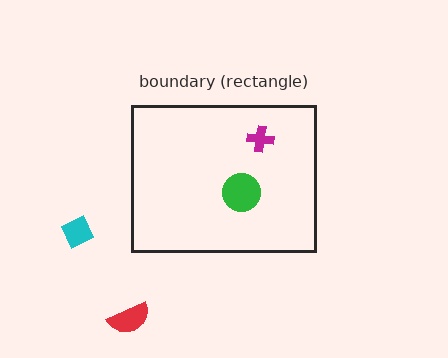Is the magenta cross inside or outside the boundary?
Inside.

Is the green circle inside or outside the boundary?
Inside.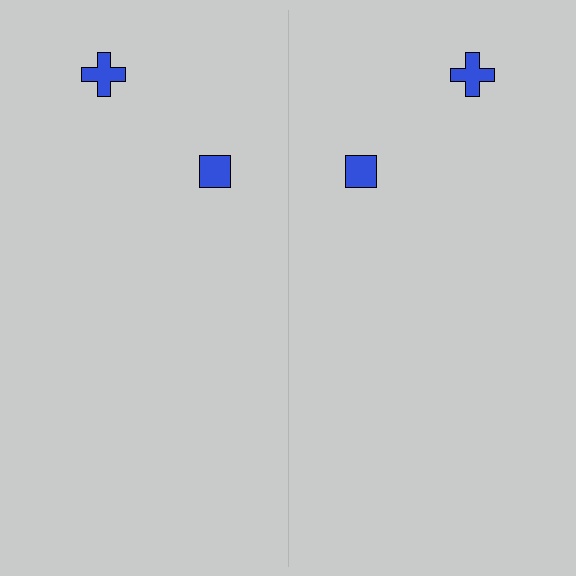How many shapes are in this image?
There are 4 shapes in this image.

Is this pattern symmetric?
Yes, this pattern has bilateral (reflection) symmetry.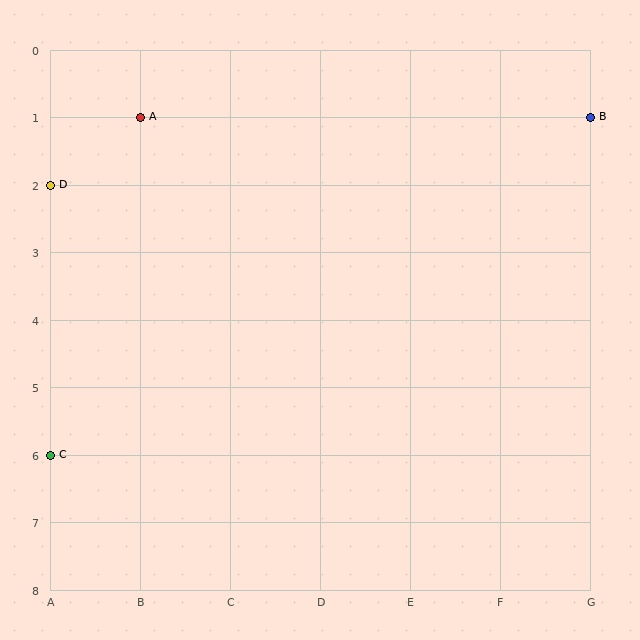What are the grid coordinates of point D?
Point D is at grid coordinates (A, 2).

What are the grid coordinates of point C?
Point C is at grid coordinates (A, 6).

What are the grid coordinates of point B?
Point B is at grid coordinates (G, 1).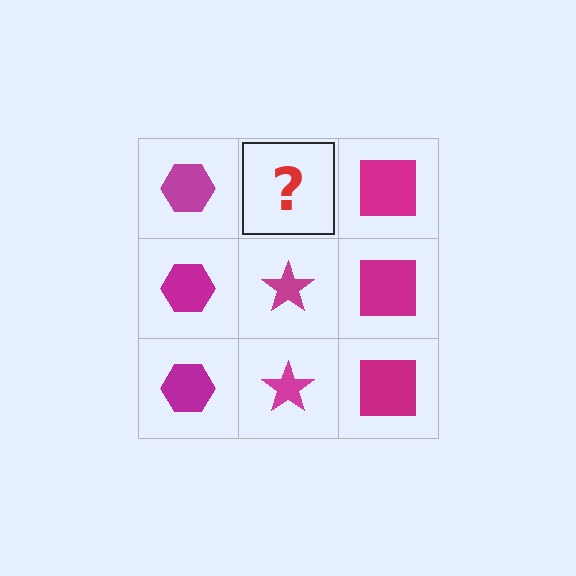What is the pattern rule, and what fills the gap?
The rule is that each column has a consistent shape. The gap should be filled with a magenta star.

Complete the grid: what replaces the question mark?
The question mark should be replaced with a magenta star.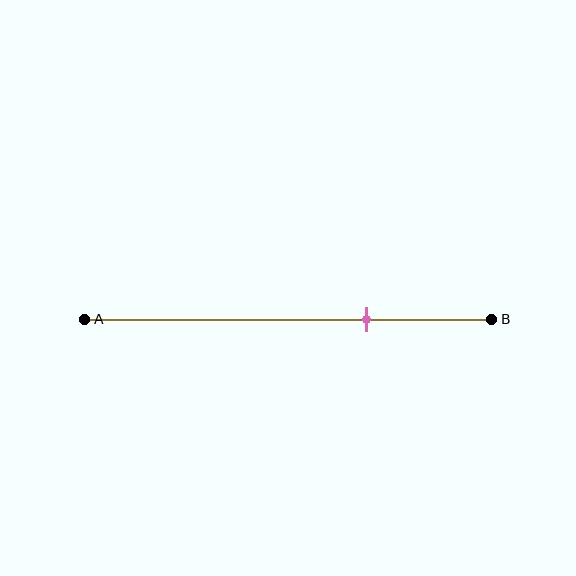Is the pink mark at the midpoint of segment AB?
No, the mark is at about 70% from A, not at the 50% midpoint.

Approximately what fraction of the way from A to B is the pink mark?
The pink mark is approximately 70% of the way from A to B.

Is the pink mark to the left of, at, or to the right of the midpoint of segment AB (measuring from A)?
The pink mark is to the right of the midpoint of segment AB.